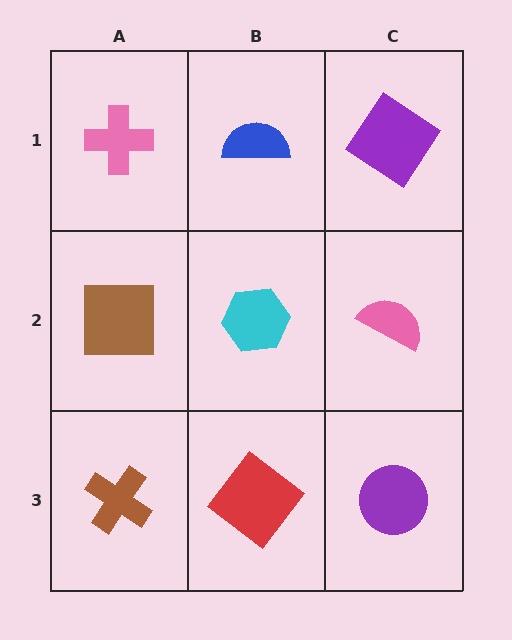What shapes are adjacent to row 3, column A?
A brown square (row 2, column A), a red diamond (row 3, column B).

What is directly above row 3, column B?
A cyan hexagon.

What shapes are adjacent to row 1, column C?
A pink semicircle (row 2, column C), a blue semicircle (row 1, column B).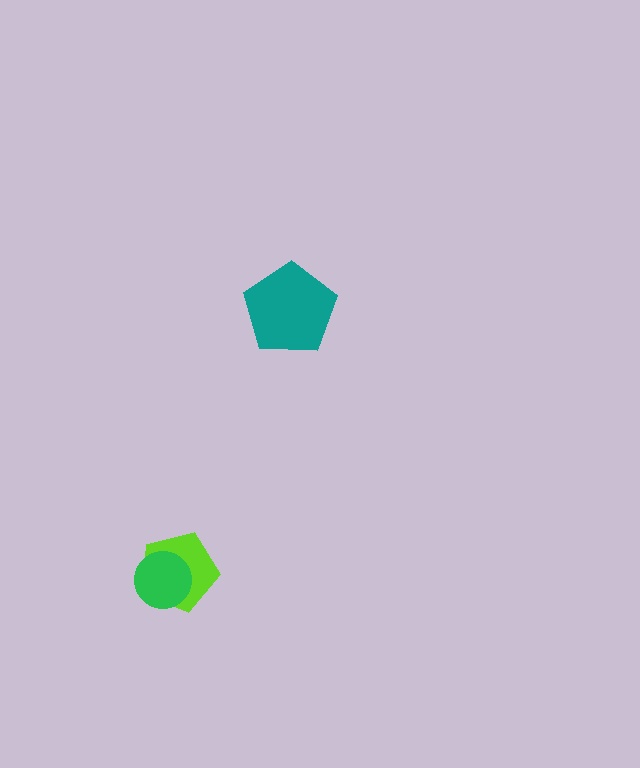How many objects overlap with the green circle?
1 object overlaps with the green circle.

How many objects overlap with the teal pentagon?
0 objects overlap with the teal pentagon.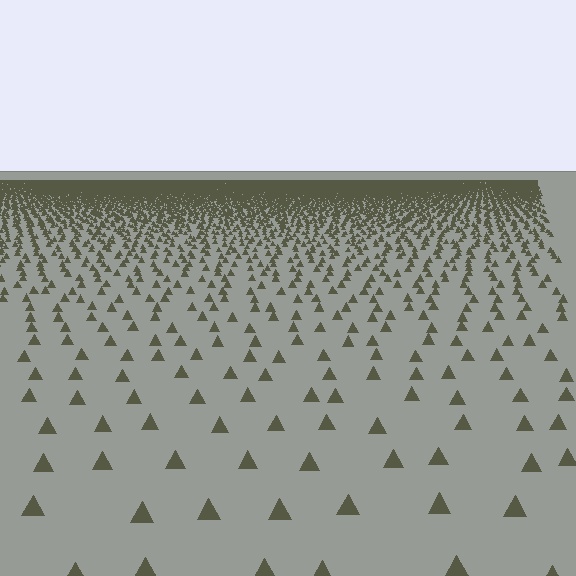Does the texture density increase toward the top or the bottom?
Density increases toward the top.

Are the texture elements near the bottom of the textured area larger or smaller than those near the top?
Larger. Near the bottom, elements are closer to the viewer and appear at a bigger on-screen size.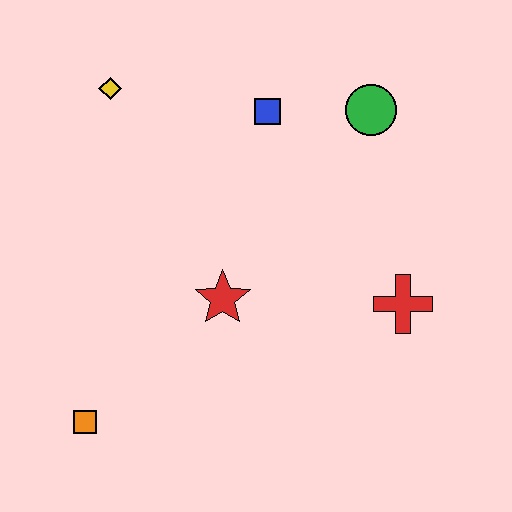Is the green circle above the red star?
Yes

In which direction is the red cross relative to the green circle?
The red cross is below the green circle.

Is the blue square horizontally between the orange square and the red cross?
Yes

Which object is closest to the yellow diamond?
The blue square is closest to the yellow diamond.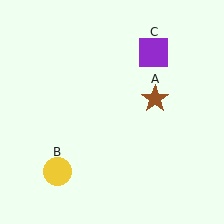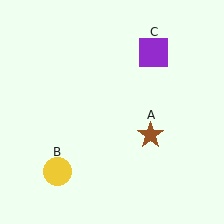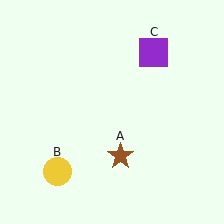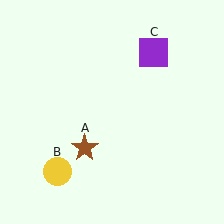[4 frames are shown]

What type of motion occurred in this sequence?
The brown star (object A) rotated clockwise around the center of the scene.